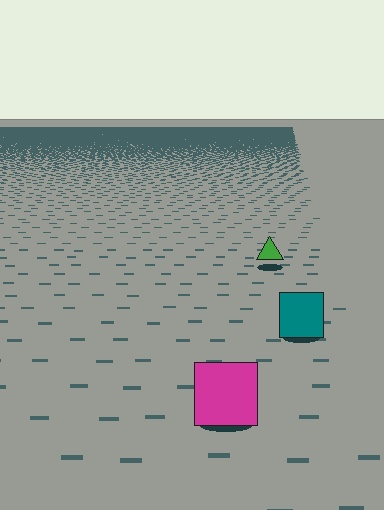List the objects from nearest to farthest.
From nearest to farthest: the magenta square, the teal square, the green triangle.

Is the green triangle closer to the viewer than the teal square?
No. The teal square is closer — you can tell from the texture gradient: the ground texture is coarser near it.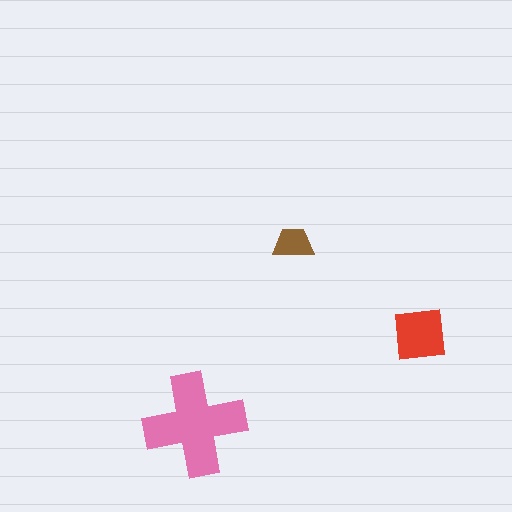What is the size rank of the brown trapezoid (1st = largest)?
3rd.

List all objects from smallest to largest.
The brown trapezoid, the red square, the pink cross.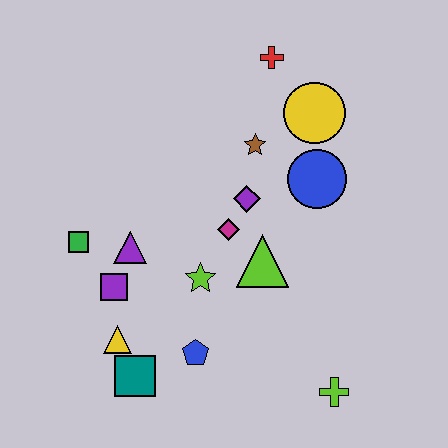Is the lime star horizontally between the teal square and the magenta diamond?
Yes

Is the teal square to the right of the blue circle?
No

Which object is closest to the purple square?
The purple triangle is closest to the purple square.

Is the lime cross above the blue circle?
No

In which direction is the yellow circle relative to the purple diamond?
The yellow circle is above the purple diamond.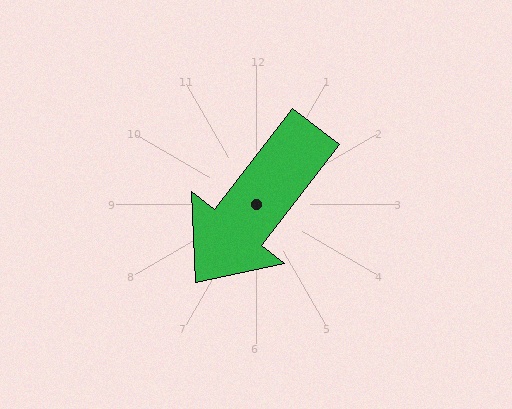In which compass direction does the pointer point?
Southwest.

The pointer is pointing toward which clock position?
Roughly 7 o'clock.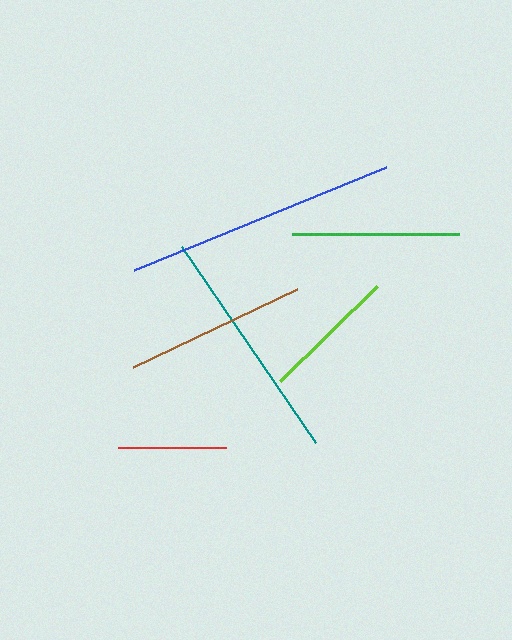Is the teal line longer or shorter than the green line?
The teal line is longer than the green line.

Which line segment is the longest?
The blue line is the longest at approximately 272 pixels.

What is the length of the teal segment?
The teal segment is approximately 238 pixels long.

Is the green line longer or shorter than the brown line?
The brown line is longer than the green line.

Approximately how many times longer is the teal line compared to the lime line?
The teal line is approximately 1.7 times the length of the lime line.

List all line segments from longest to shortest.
From longest to shortest: blue, teal, brown, green, lime, red.